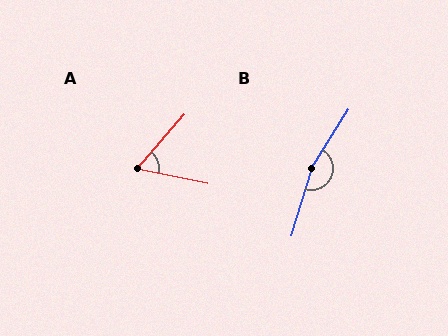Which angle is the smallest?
A, at approximately 61 degrees.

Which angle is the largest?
B, at approximately 165 degrees.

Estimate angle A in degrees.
Approximately 61 degrees.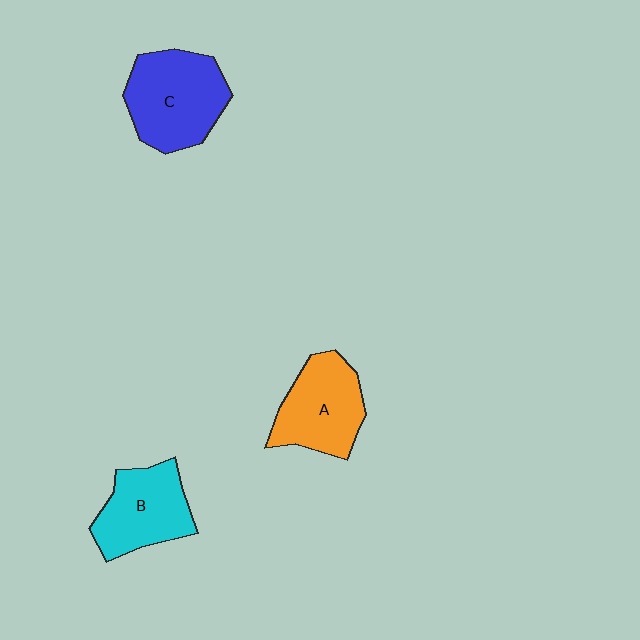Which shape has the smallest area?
Shape B (cyan).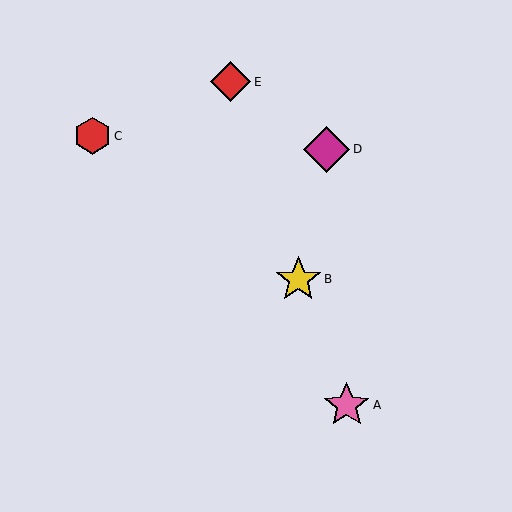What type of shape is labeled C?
Shape C is a red hexagon.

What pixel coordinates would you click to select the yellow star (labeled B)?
Click at (298, 279) to select the yellow star B.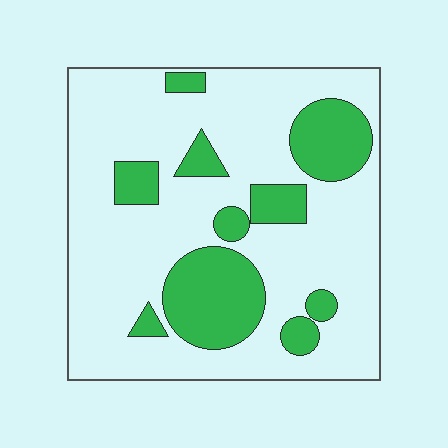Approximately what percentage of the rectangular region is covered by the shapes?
Approximately 25%.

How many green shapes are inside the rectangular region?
10.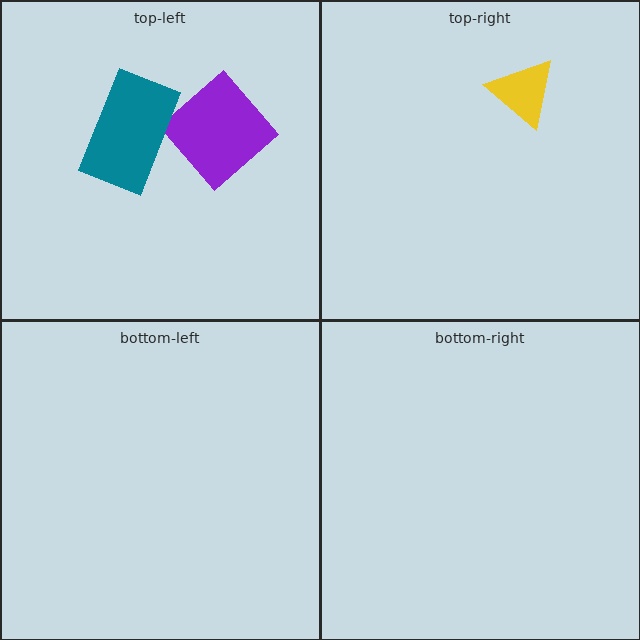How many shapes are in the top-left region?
2.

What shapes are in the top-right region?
The yellow triangle.